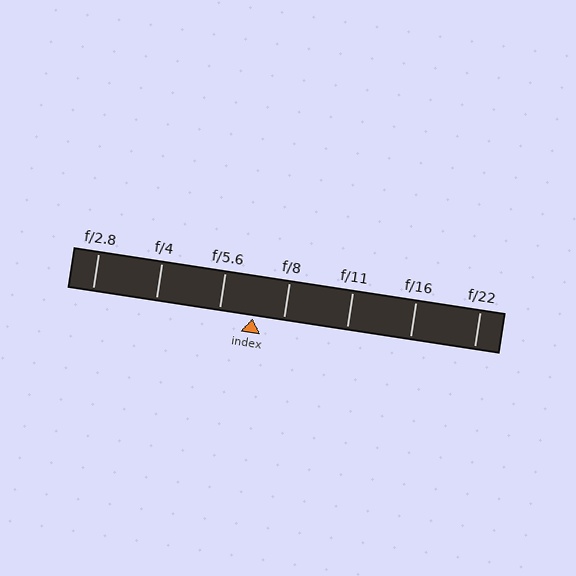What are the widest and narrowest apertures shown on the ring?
The widest aperture shown is f/2.8 and the narrowest is f/22.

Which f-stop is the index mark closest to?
The index mark is closest to f/8.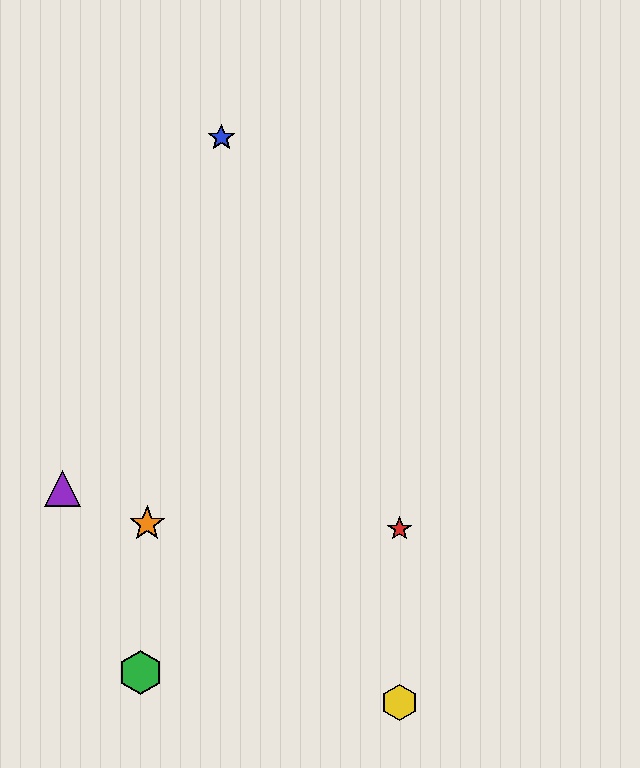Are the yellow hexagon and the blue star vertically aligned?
No, the yellow hexagon is at x≈400 and the blue star is at x≈221.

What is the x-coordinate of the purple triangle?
The purple triangle is at x≈62.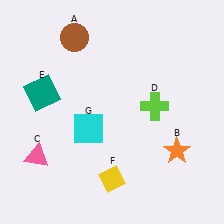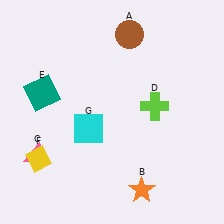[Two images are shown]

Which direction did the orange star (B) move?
The orange star (B) moved down.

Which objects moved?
The objects that moved are: the brown circle (A), the orange star (B), the yellow diamond (F).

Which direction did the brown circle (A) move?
The brown circle (A) moved right.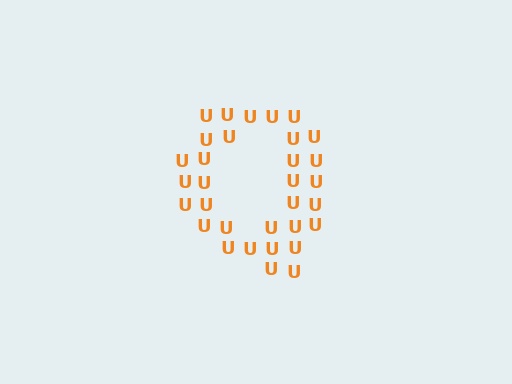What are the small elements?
The small elements are letter U's.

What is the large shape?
The large shape is the letter Q.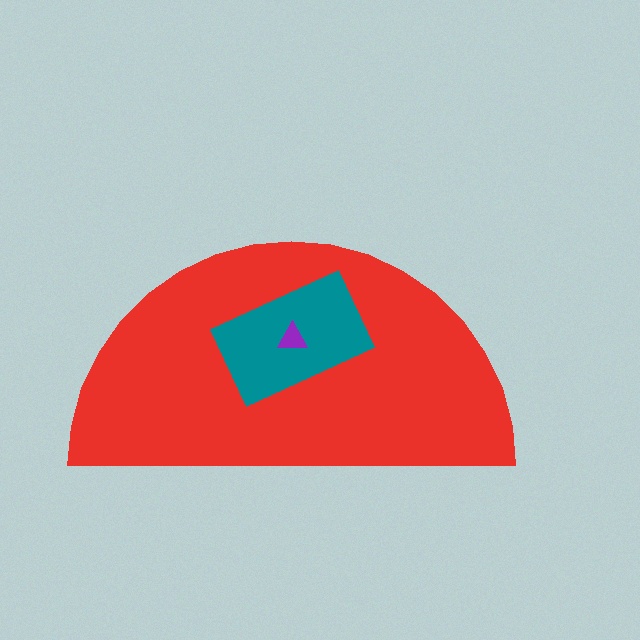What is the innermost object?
The purple triangle.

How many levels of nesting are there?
3.